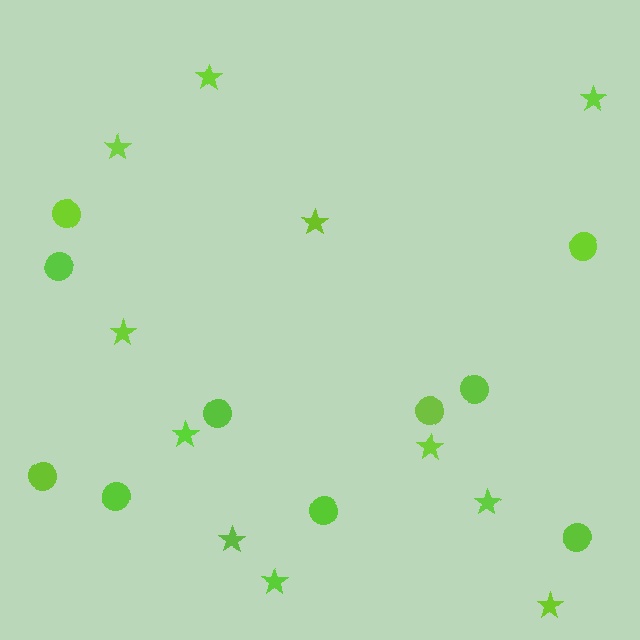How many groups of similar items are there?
There are 2 groups: one group of stars (11) and one group of circles (10).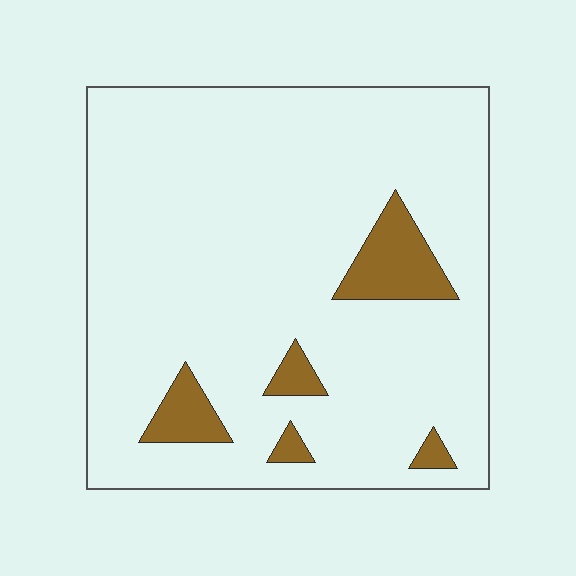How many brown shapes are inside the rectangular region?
5.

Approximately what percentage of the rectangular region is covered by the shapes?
Approximately 10%.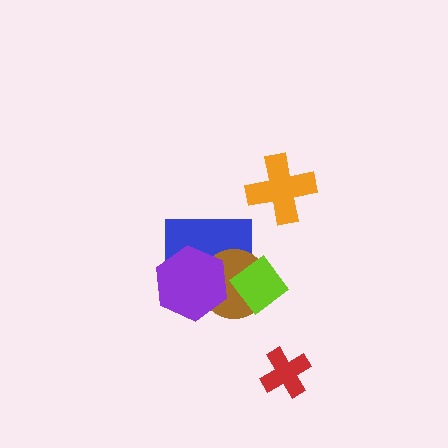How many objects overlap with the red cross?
0 objects overlap with the red cross.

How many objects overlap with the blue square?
3 objects overlap with the blue square.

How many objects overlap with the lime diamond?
2 objects overlap with the lime diamond.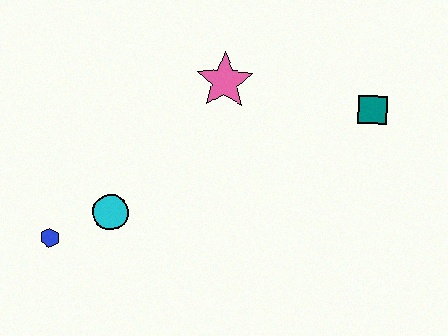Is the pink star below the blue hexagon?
No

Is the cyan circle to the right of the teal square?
No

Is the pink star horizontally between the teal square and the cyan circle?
Yes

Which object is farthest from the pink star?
The blue hexagon is farthest from the pink star.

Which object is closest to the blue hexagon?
The cyan circle is closest to the blue hexagon.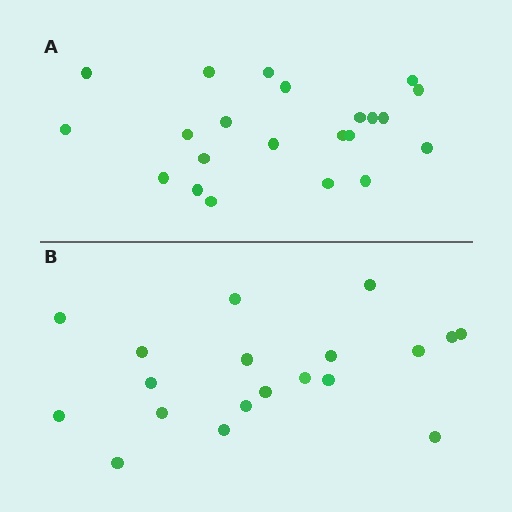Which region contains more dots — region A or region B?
Region A (the top region) has more dots.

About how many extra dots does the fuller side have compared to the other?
Region A has just a few more — roughly 2 or 3 more dots than region B.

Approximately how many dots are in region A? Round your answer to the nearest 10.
About 20 dots. (The exact count is 22, which rounds to 20.)